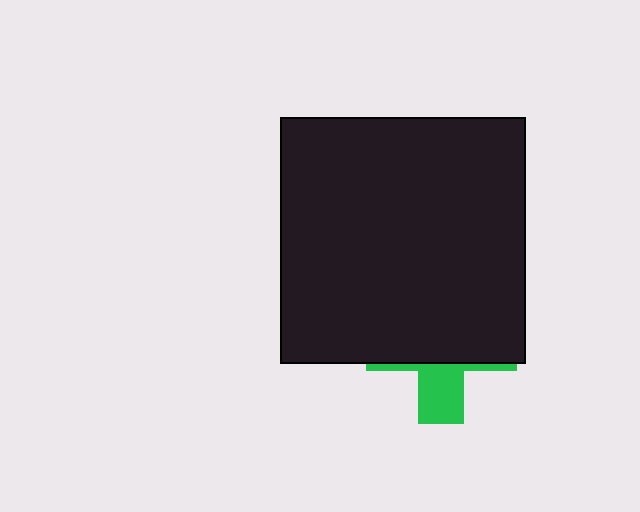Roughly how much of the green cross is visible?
A small part of it is visible (roughly 31%).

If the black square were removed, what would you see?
You would see the complete green cross.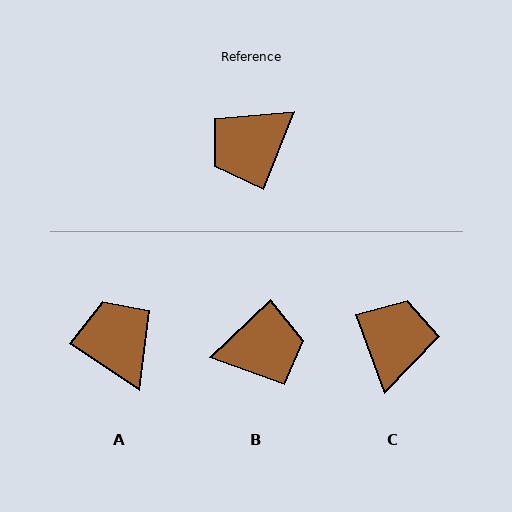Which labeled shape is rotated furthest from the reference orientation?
B, about 155 degrees away.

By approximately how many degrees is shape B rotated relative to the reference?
Approximately 155 degrees counter-clockwise.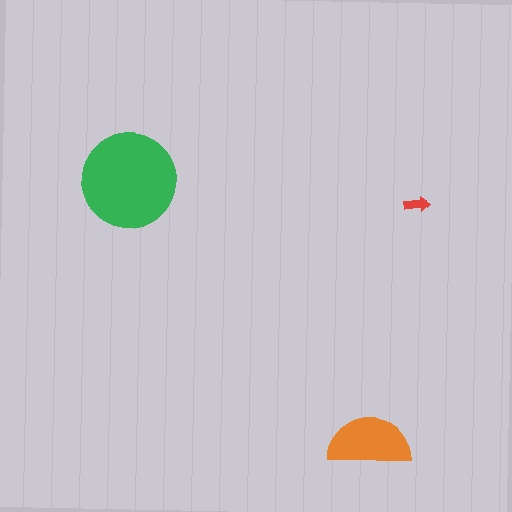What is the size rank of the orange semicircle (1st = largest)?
2nd.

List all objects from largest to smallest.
The green circle, the orange semicircle, the red arrow.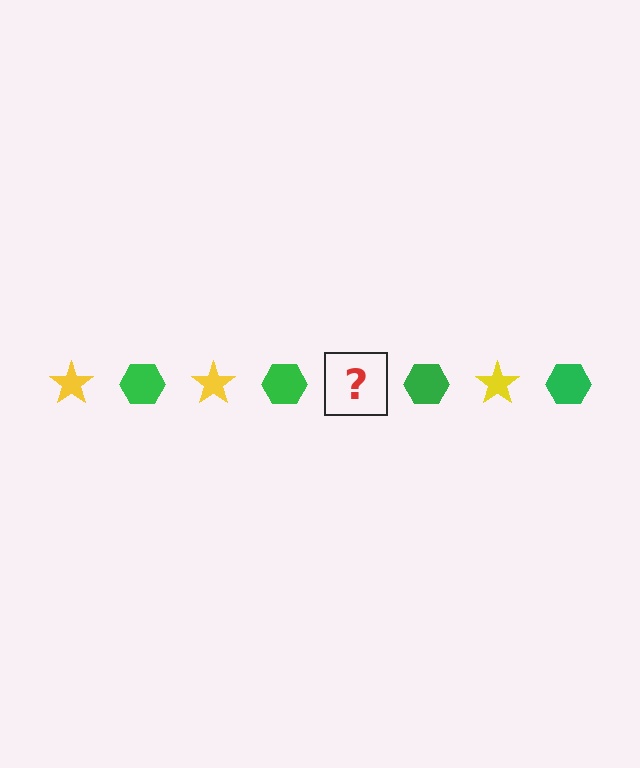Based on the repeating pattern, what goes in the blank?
The blank should be a yellow star.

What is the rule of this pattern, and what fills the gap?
The rule is that the pattern alternates between yellow star and green hexagon. The gap should be filled with a yellow star.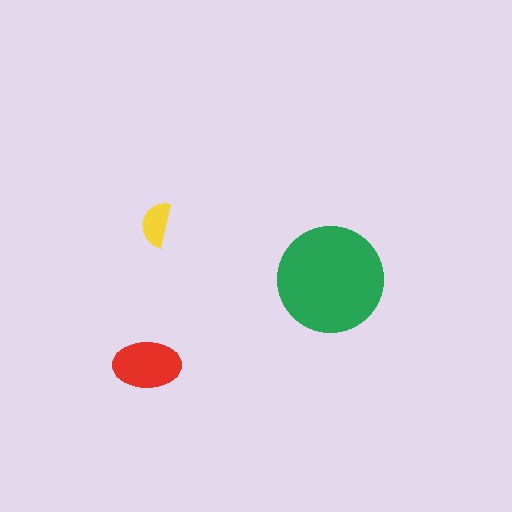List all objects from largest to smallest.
The green circle, the red ellipse, the yellow semicircle.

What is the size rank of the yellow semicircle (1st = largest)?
3rd.